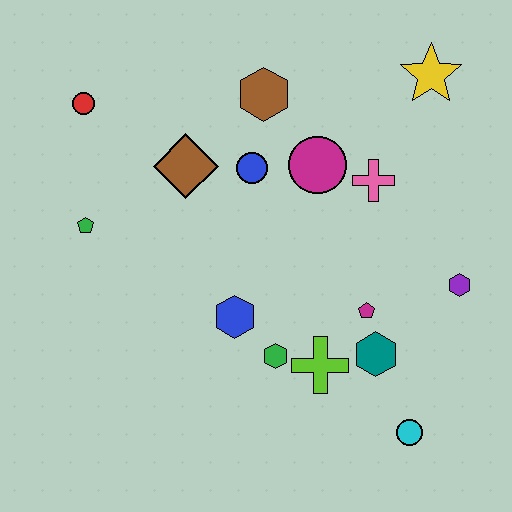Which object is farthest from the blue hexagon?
The yellow star is farthest from the blue hexagon.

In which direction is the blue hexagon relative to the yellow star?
The blue hexagon is below the yellow star.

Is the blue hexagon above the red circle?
No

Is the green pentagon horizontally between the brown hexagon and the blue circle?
No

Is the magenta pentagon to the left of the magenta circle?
No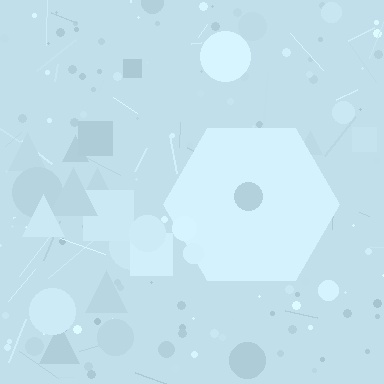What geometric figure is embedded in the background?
A hexagon is embedded in the background.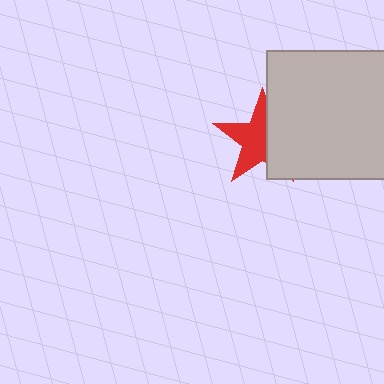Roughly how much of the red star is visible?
About half of it is visible (roughly 57%).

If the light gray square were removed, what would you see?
You would see the complete red star.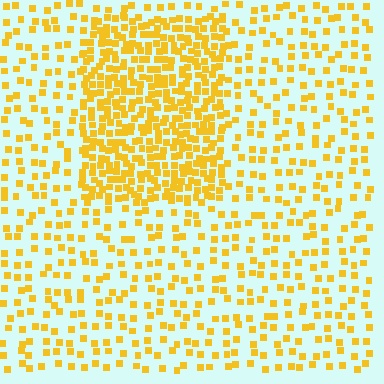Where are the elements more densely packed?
The elements are more densely packed inside the rectangle boundary.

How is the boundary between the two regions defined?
The boundary is defined by a change in element density (approximately 2.6x ratio). All elements are the same color, size, and shape.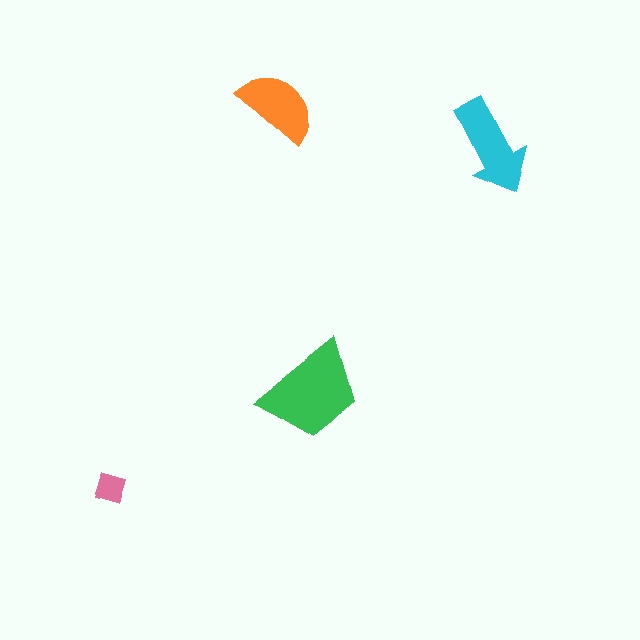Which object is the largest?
The green trapezoid.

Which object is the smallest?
The pink diamond.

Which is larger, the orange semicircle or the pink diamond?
The orange semicircle.